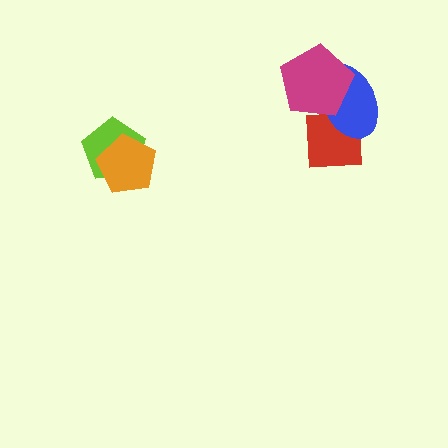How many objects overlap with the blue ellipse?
2 objects overlap with the blue ellipse.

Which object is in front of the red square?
The blue ellipse is in front of the red square.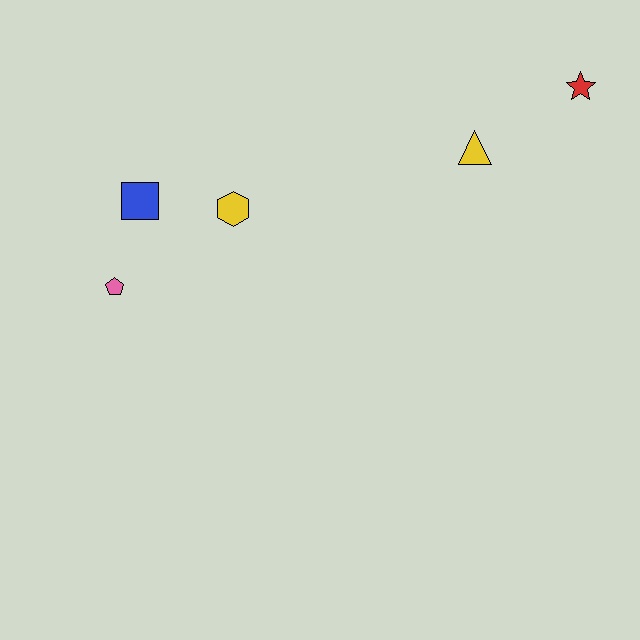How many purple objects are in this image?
There are no purple objects.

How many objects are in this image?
There are 5 objects.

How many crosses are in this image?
There are no crosses.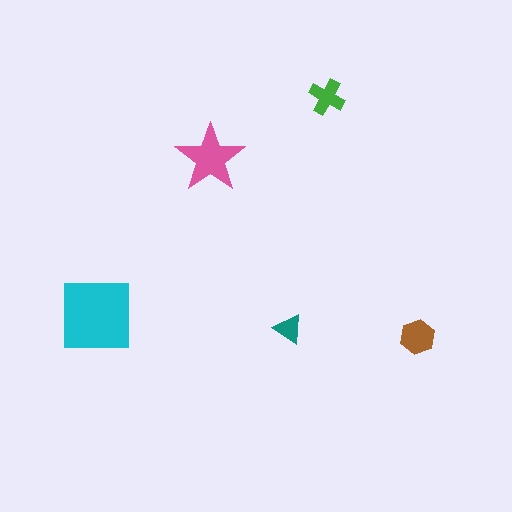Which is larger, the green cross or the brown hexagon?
The brown hexagon.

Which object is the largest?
The cyan square.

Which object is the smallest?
The teal triangle.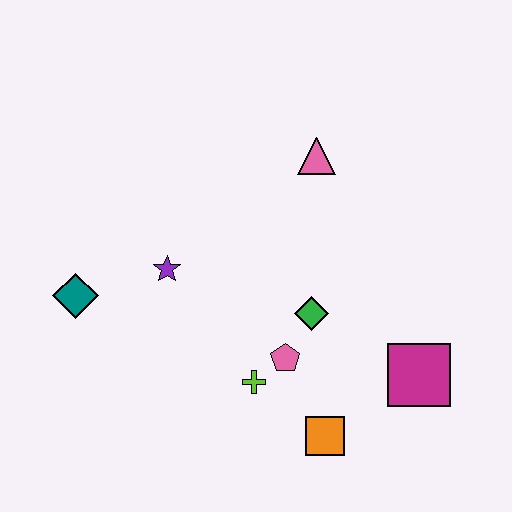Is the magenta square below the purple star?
Yes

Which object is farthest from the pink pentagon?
The teal diamond is farthest from the pink pentagon.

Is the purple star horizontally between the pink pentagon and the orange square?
No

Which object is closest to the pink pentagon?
The lime cross is closest to the pink pentagon.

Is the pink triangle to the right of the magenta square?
No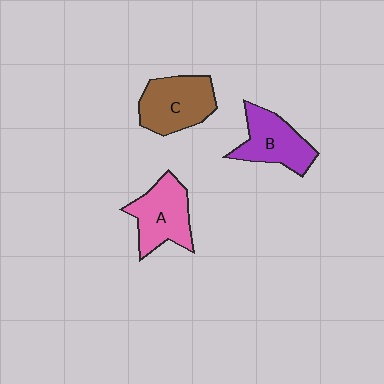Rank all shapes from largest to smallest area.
From largest to smallest: C (brown), A (pink), B (purple).